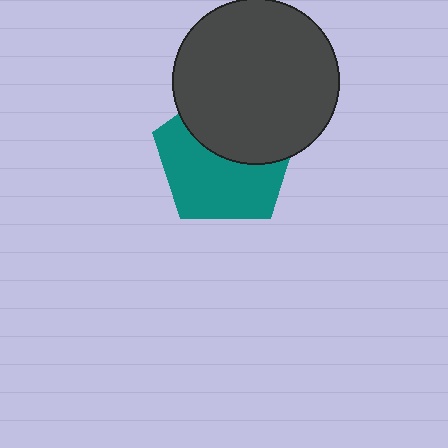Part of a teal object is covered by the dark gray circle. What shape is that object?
It is a pentagon.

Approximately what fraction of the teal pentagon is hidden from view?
Roughly 43% of the teal pentagon is hidden behind the dark gray circle.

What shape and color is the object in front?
The object in front is a dark gray circle.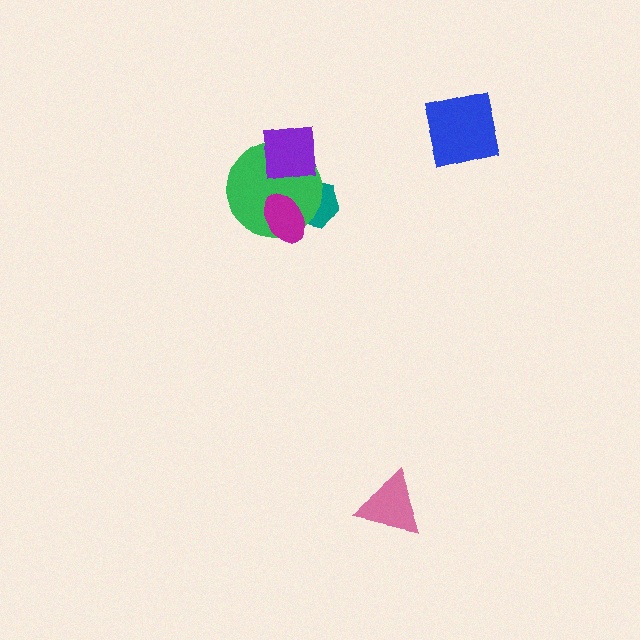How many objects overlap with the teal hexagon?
2 objects overlap with the teal hexagon.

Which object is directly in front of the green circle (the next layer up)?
The purple square is directly in front of the green circle.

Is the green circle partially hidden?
Yes, it is partially covered by another shape.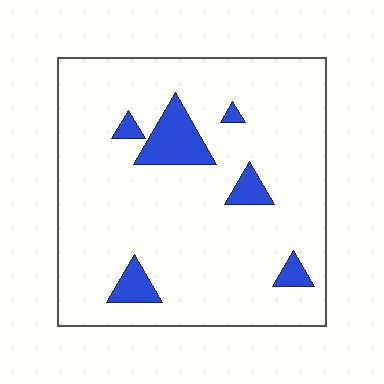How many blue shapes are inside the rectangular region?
6.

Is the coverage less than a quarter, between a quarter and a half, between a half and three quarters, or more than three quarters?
Less than a quarter.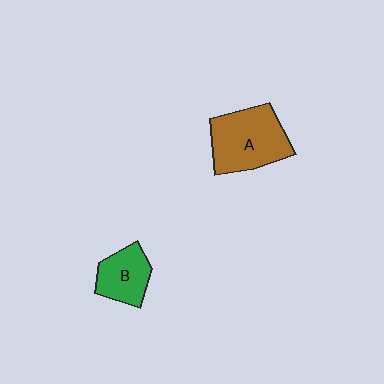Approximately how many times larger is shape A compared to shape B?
Approximately 1.7 times.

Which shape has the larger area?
Shape A (brown).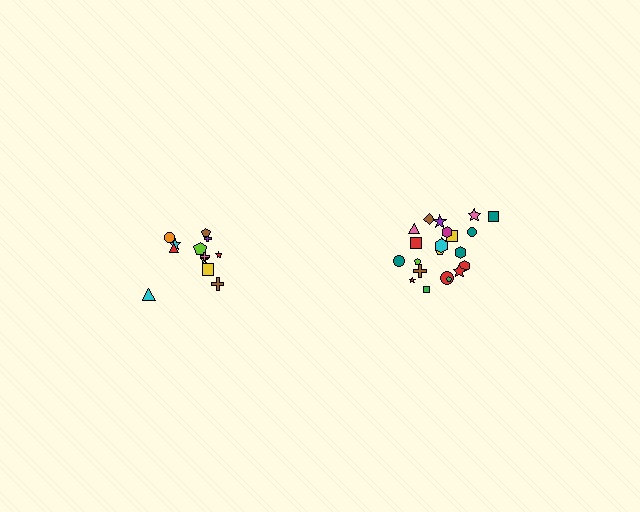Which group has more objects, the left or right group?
The right group.